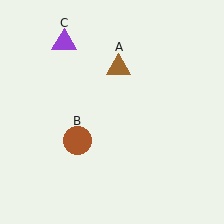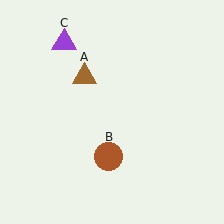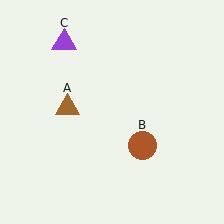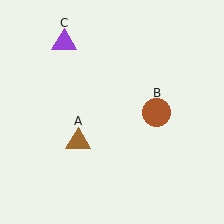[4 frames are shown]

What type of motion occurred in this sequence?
The brown triangle (object A), brown circle (object B) rotated counterclockwise around the center of the scene.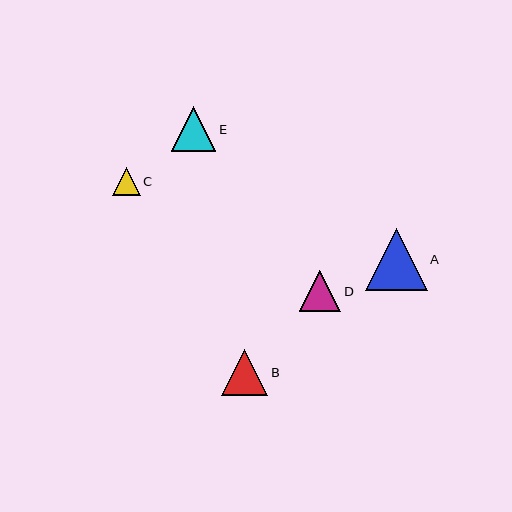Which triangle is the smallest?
Triangle C is the smallest with a size of approximately 28 pixels.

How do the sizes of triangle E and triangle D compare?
Triangle E and triangle D are approximately the same size.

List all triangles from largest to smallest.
From largest to smallest: A, B, E, D, C.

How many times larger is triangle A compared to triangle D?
Triangle A is approximately 1.5 times the size of triangle D.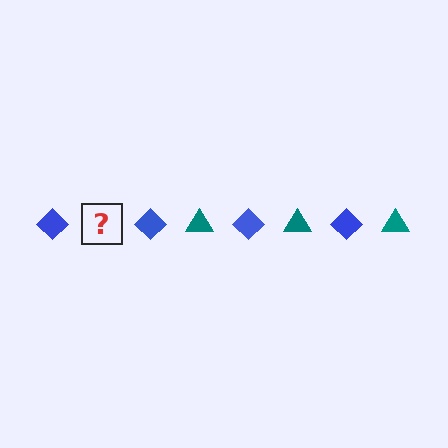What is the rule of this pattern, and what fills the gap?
The rule is that the pattern alternates between blue diamond and teal triangle. The gap should be filled with a teal triangle.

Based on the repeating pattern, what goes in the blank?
The blank should be a teal triangle.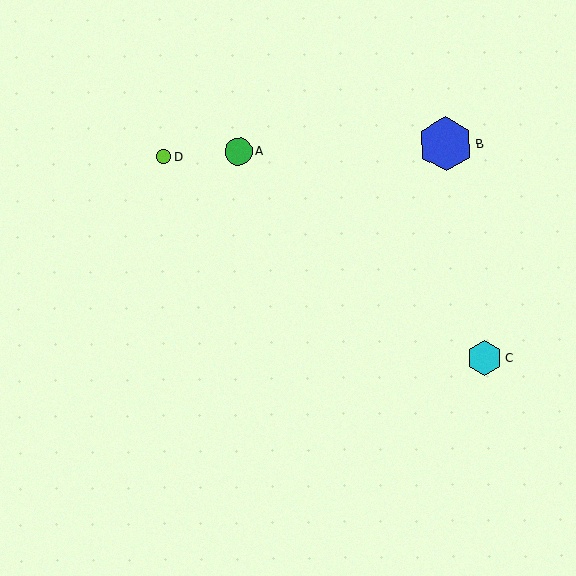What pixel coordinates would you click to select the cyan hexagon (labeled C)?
Click at (484, 358) to select the cyan hexagon C.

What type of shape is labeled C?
Shape C is a cyan hexagon.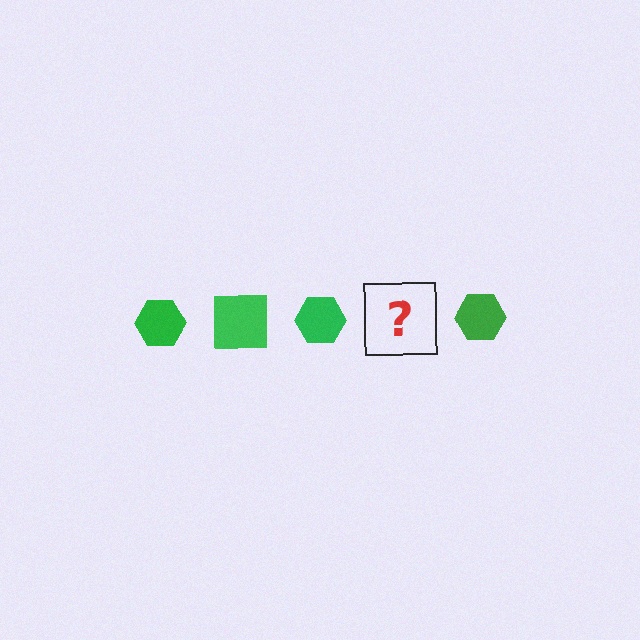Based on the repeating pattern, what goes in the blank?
The blank should be a green square.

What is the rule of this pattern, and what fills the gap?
The rule is that the pattern cycles through hexagon, square shapes in green. The gap should be filled with a green square.